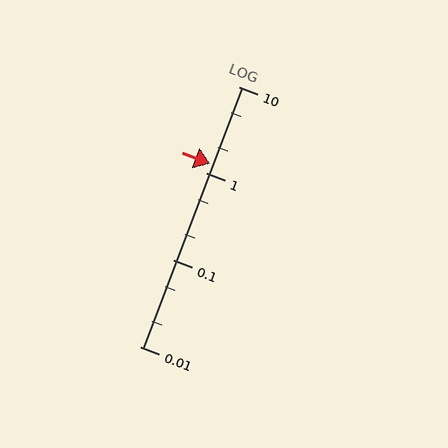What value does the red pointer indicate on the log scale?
The pointer indicates approximately 1.3.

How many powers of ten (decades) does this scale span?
The scale spans 3 decades, from 0.01 to 10.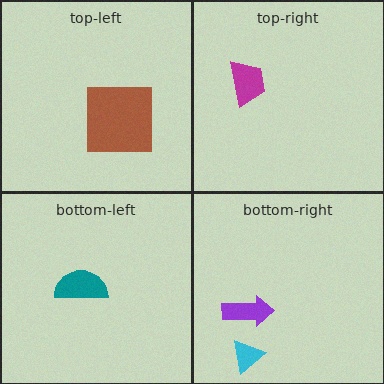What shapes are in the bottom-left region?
The teal semicircle.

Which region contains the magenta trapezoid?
The top-right region.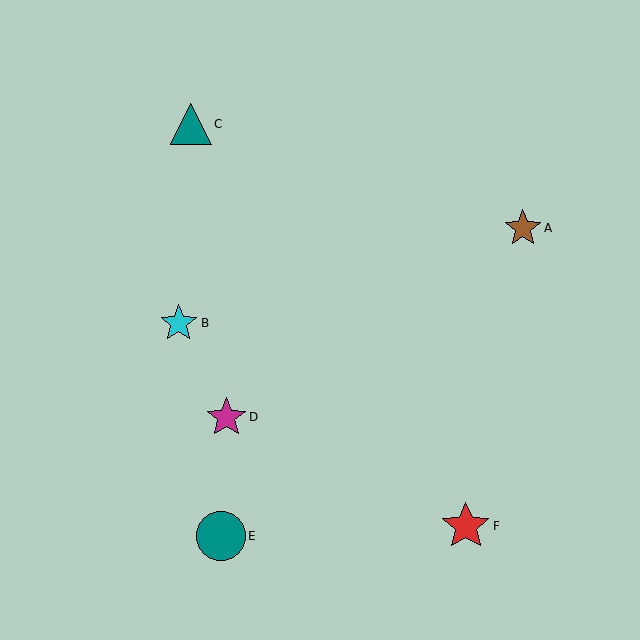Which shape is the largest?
The teal circle (labeled E) is the largest.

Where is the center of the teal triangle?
The center of the teal triangle is at (191, 124).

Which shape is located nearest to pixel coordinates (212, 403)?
The magenta star (labeled D) at (226, 417) is nearest to that location.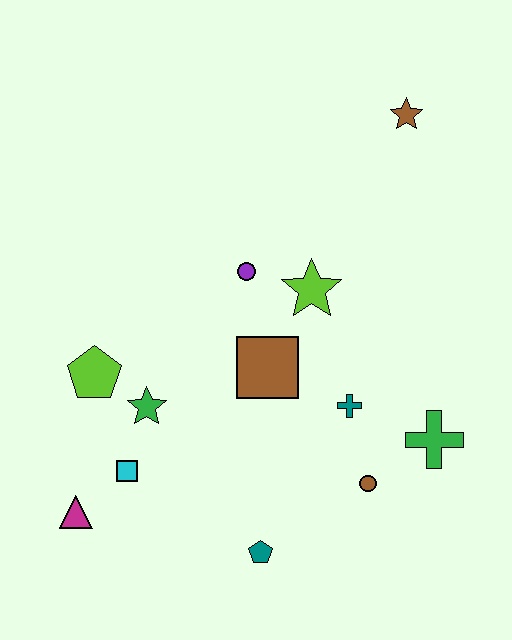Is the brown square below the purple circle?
Yes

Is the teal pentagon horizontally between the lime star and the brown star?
No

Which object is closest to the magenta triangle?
The cyan square is closest to the magenta triangle.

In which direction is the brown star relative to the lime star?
The brown star is above the lime star.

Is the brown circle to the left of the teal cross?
No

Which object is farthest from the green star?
The brown star is farthest from the green star.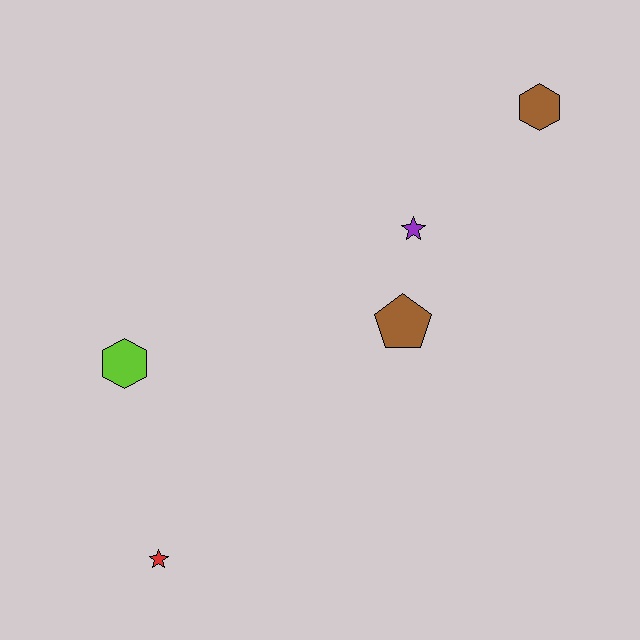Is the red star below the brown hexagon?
Yes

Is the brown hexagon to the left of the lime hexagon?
No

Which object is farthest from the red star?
The brown hexagon is farthest from the red star.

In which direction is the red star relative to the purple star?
The red star is below the purple star.